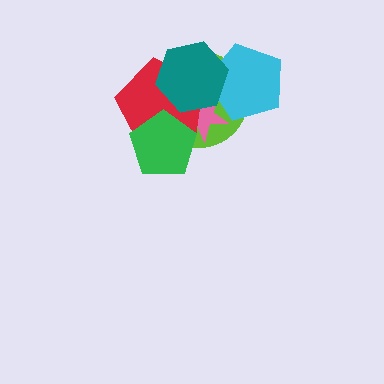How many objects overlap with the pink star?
5 objects overlap with the pink star.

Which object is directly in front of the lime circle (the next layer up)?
The cyan pentagon is directly in front of the lime circle.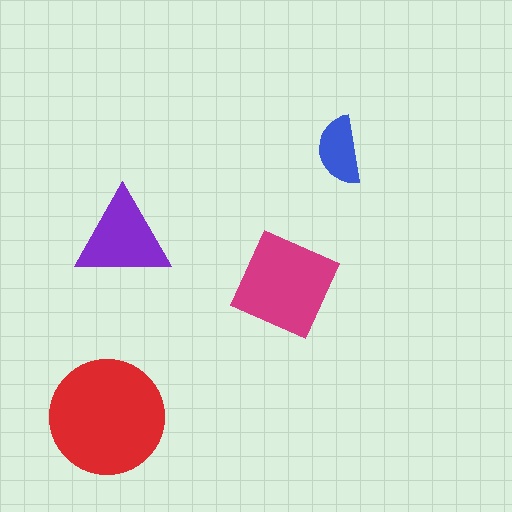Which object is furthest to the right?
The blue semicircle is rightmost.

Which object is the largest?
The red circle.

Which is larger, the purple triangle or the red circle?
The red circle.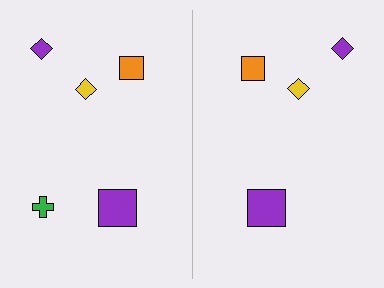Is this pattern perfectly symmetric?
No, the pattern is not perfectly symmetric. A green cross is missing from the right side.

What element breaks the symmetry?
A green cross is missing from the right side.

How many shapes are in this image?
There are 9 shapes in this image.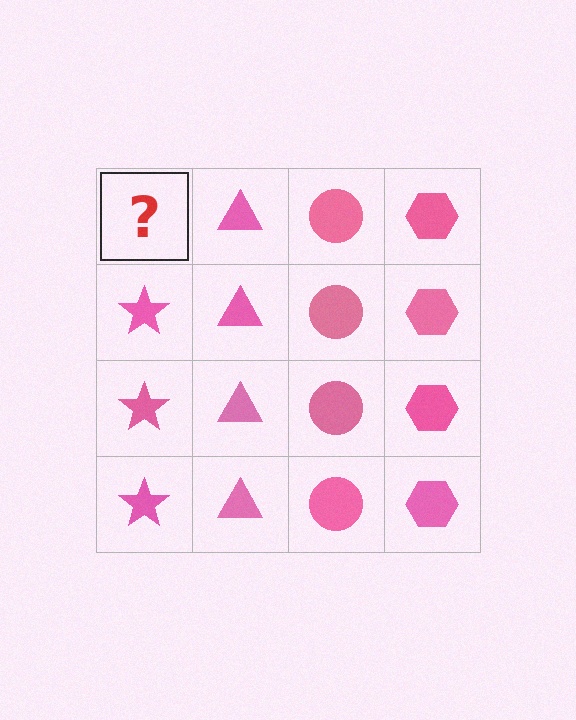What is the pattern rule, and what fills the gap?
The rule is that each column has a consistent shape. The gap should be filled with a pink star.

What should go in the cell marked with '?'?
The missing cell should contain a pink star.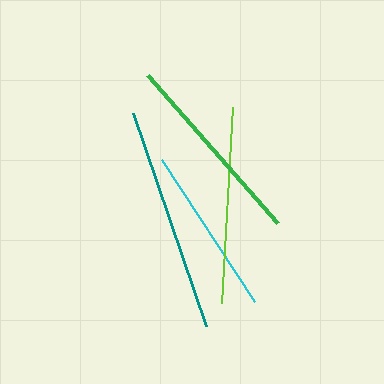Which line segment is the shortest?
The cyan line is the shortest at approximately 170 pixels.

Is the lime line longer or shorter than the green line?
The green line is longer than the lime line.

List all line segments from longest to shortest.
From longest to shortest: teal, green, lime, cyan.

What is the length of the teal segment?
The teal segment is approximately 225 pixels long.